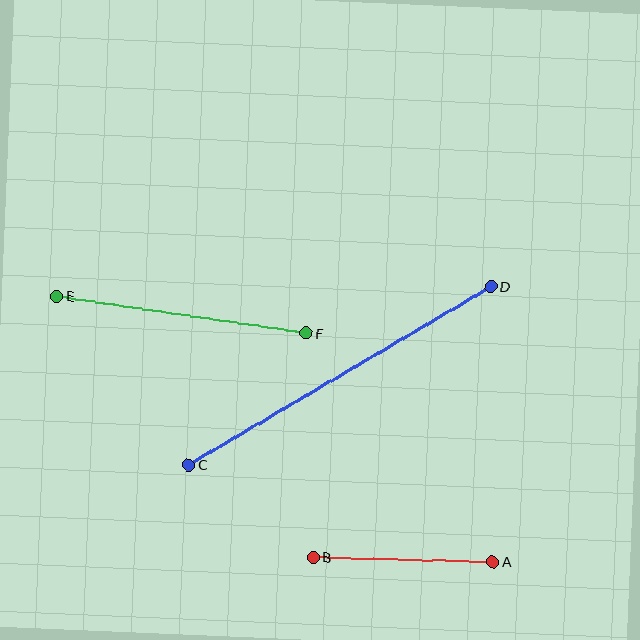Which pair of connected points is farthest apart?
Points C and D are farthest apart.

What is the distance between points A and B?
The distance is approximately 179 pixels.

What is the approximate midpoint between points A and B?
The midpoint is at approximately (403, 560) pixels.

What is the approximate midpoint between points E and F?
The midpoint is at approximately (181, 314) pixels.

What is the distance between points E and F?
The distance is approximately 252 pixels.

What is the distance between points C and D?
The distance is approximately 351 pixels.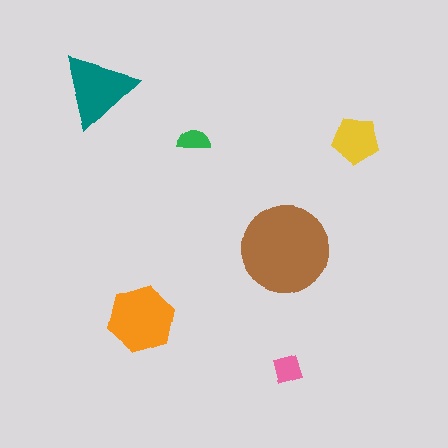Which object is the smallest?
The green semicircle.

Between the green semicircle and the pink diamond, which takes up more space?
The pink diamond.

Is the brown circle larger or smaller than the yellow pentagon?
Larger.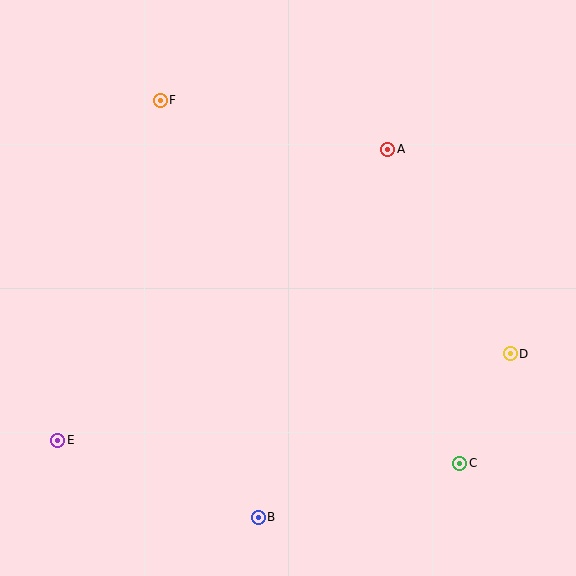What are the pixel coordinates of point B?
Point B is at (258, 517).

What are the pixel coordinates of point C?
Point C is at (460, 463).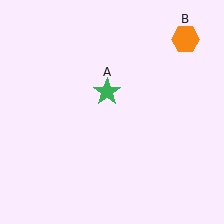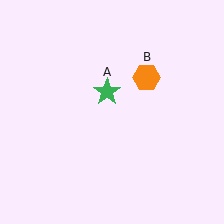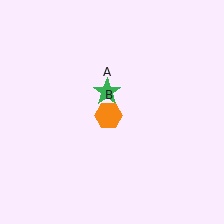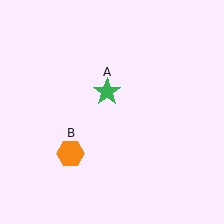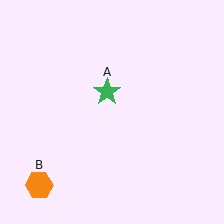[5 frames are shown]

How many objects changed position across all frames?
1 object changed position: orange hexagon (object B).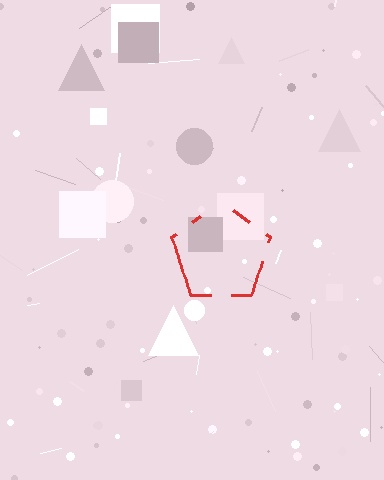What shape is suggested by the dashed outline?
The dashed outline suggests a pentagon.